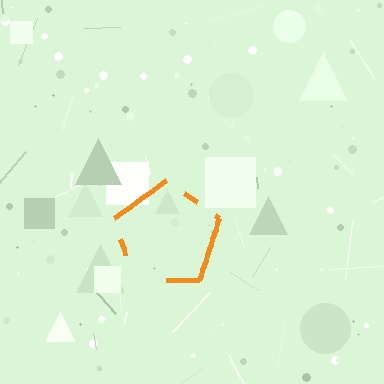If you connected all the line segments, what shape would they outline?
They would outline a pentagon.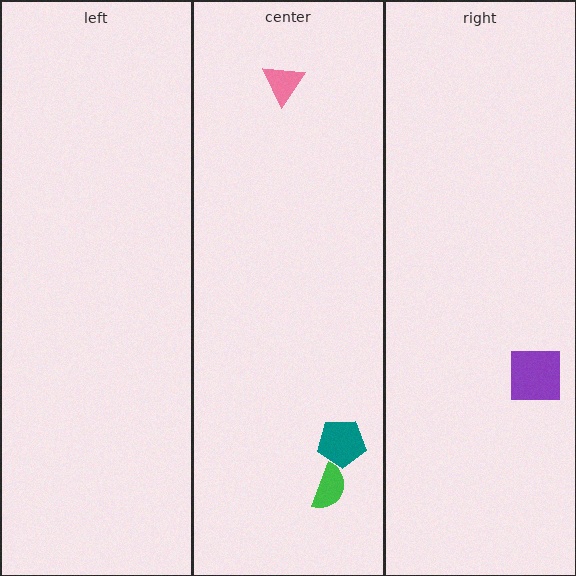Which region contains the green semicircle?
The center region.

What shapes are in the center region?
The pink triangle, the teal pentagon, the green semicircle.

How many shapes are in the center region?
3.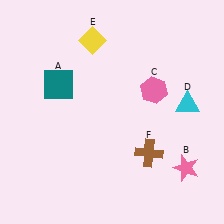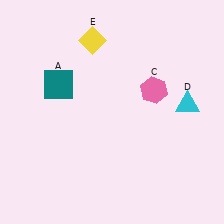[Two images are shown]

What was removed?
The brown cross (F), the pink star (B) were removed in Image 2.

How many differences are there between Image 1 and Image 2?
There are 2 differences between the two images.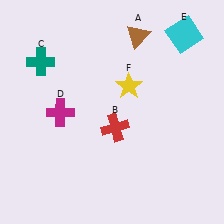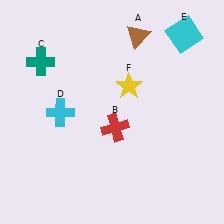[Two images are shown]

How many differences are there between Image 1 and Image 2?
There is 1 difference between the two images.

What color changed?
The cross (D) changed from magenta in Image 1 to cyan in Image 2.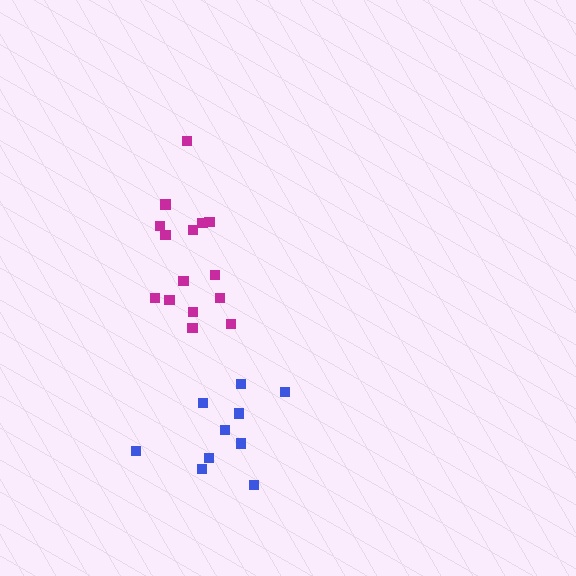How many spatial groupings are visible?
There are 2 spatial groupings.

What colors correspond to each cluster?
The clusters are colored: blue, magenta.